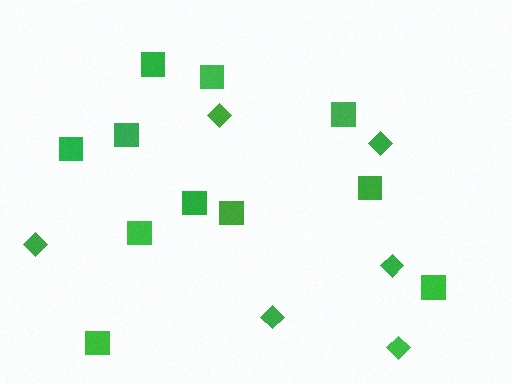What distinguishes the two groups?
There are 2 groups: one group of squares (11) and one group of diamonds (6).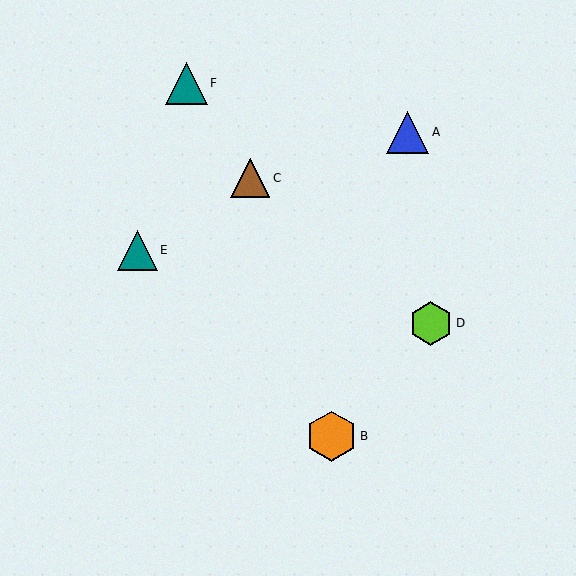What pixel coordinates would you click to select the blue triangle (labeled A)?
Click at (407, 132) to select the blue triangle A.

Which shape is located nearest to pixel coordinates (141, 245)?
The teal triangle (labeled E) at (137, 250) is nearest to that location.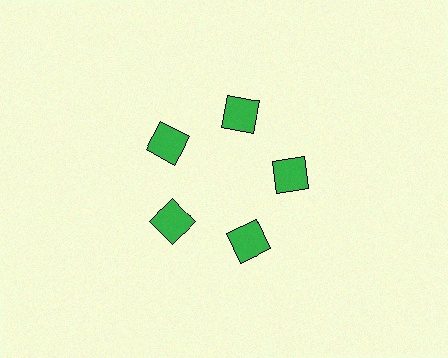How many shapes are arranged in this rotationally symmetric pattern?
There are 5 shapes, arranged in 5 groups of 1.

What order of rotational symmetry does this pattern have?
This pattern has 5-fold rotational symmetry.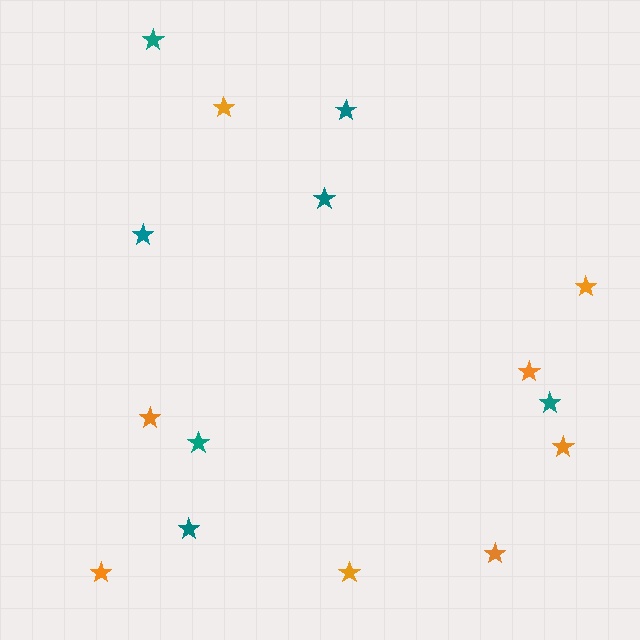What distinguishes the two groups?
There are 2 groups: one group of teal stars (7) and one group of orange stars (8).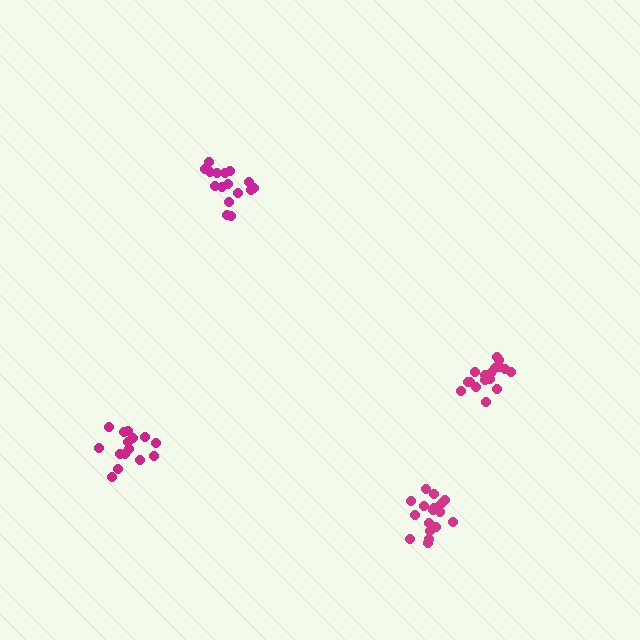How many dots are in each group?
Group 1: 17 dots, Group 2: 15 dots, Group 3: 16 dots, Group 4: 17 dots (65 total).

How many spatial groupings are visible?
There are 4 spatial groupings.